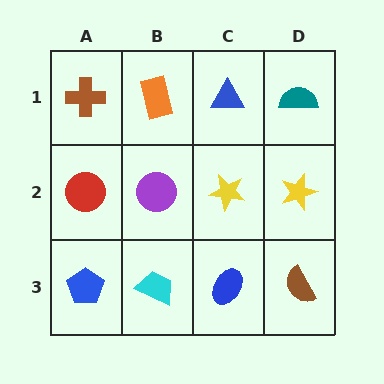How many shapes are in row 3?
4 shapes.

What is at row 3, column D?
A brown semicircle.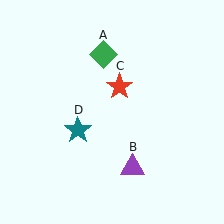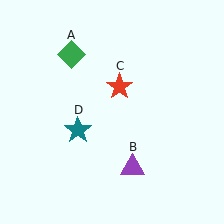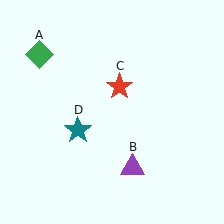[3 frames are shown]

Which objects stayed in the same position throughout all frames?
Purple triangle (object B) and red star (object C) and teal star (object D) remained stationary.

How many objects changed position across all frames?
1 object changed position: green diamond (object A).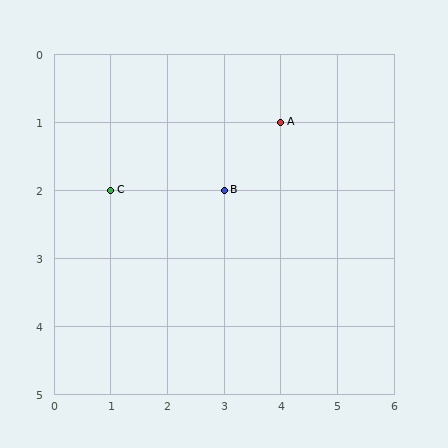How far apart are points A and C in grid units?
Points A and C are 3 columns and 1 row apart (about 3.2 grid units diagonally).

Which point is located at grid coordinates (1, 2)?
Point C is at (1, 2).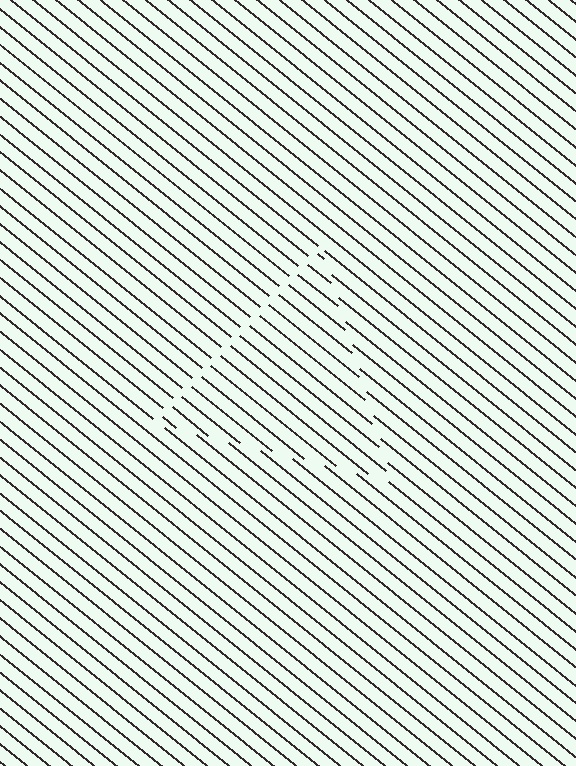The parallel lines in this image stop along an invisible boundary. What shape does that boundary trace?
An illusory triangle. The interior of the shape contains the same grating, shifted by half a period — the contour is defined by the phase discontinuity where line-ends from the inner and outer gratings abut.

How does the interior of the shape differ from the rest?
The interior of the shape contains the same grating, shifted by half a period — the contour is defined by the phase discontinuity where line-ends from the inner and outer gratings abut.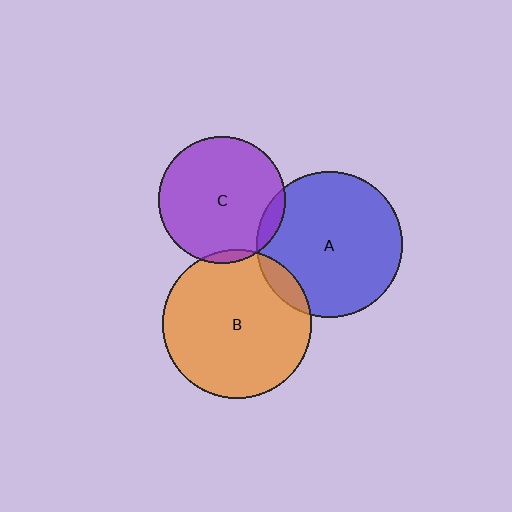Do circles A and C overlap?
Yes.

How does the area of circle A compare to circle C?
Approximately 1.3 times.